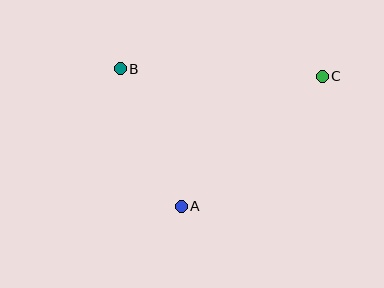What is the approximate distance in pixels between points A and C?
The distance between A and C is approximately 192 pixels.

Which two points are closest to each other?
Points A and B are closest to each other.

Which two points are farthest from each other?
Points B and C are farthest from each other.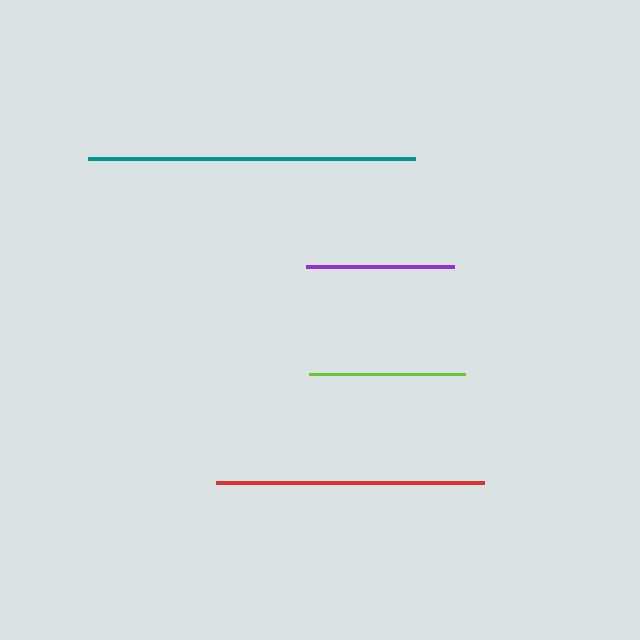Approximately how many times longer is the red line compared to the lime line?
The red line is approximately 1.7 times the length of the lime line.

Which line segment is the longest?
The teal line is the longest at approximately 327 pixels.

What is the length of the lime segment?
The lime segment is approximately 156 pixels long.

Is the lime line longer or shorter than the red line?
The red line is longer than the lime line.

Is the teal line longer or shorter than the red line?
The teal line is longer than the red line.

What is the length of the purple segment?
The purple segment is approximately 148 pixels long.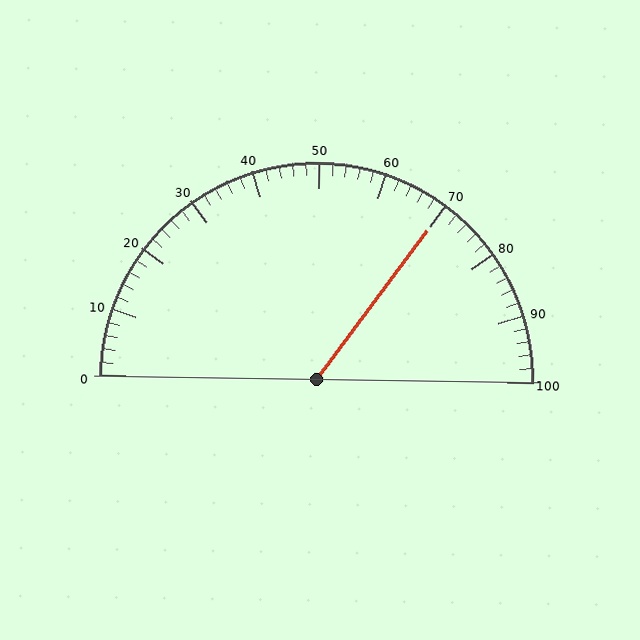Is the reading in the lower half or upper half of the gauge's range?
The reading is in the upper half of the range (0 to 100).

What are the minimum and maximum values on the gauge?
The gauge ranges from 0 to 100.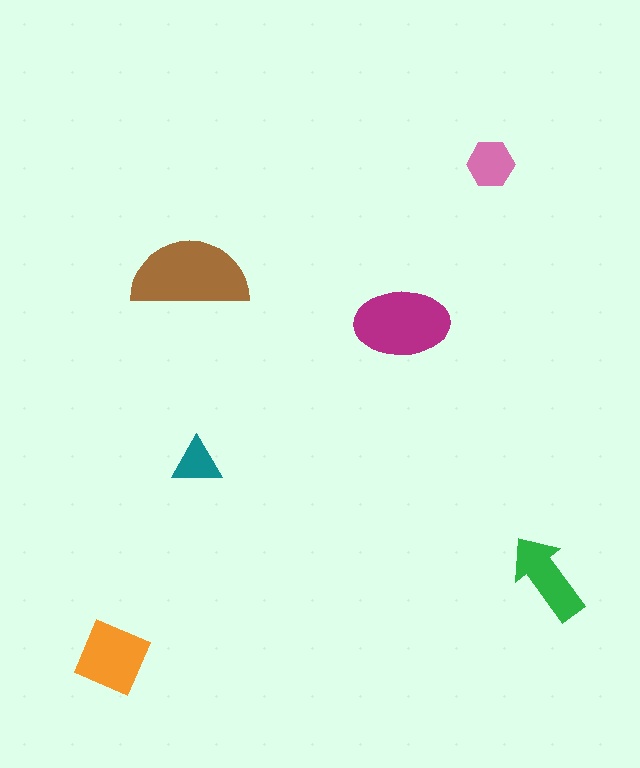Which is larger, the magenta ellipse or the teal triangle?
The magenta ellipse.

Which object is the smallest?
The teal triangle.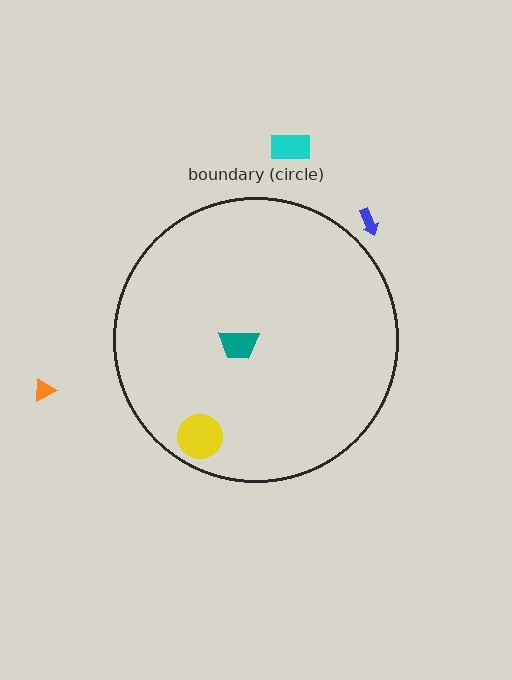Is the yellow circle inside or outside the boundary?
Inside.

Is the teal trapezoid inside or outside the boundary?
Inside.